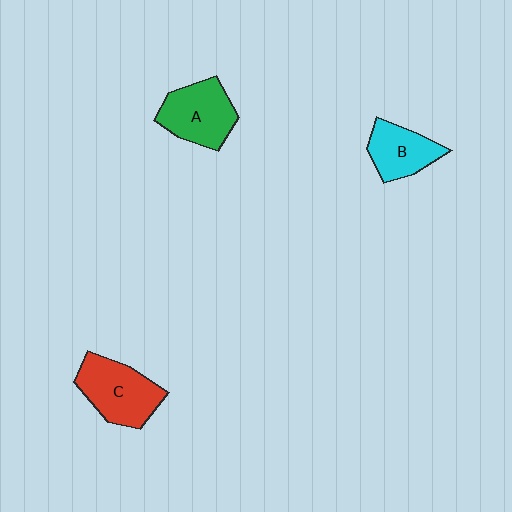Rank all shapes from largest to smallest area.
From largest to smallest: C (red), A (green), B (cyan).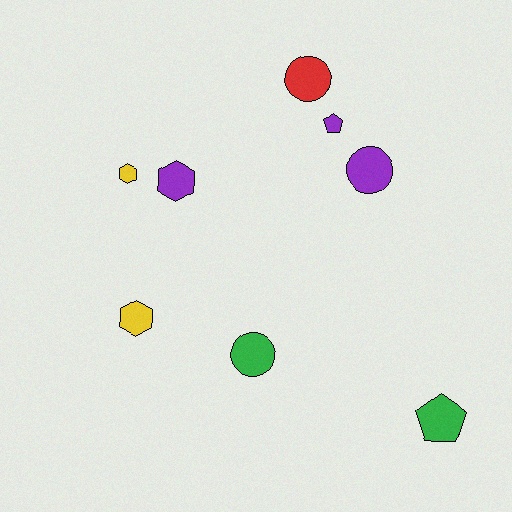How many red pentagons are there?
There are no red pentagons.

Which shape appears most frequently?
Circle, with 3 objects.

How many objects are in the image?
There are 8 objects.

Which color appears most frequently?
Purple, with 3 objects.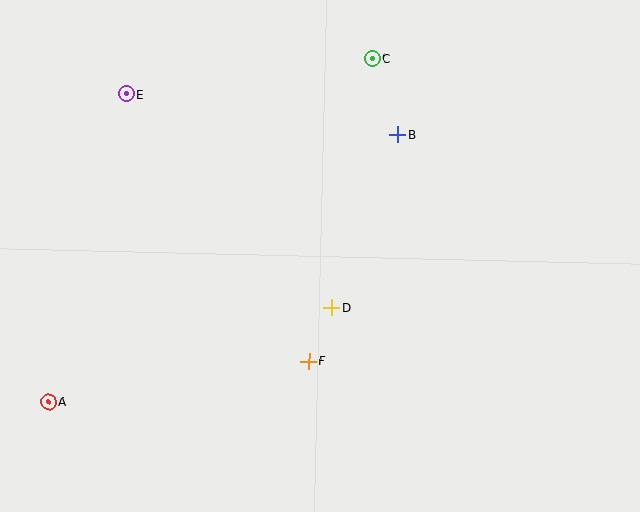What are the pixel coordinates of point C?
Point C is at (372, 59).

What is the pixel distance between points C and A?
The distance between C and A is 472 pixels.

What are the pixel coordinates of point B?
Point B is at (397, 135).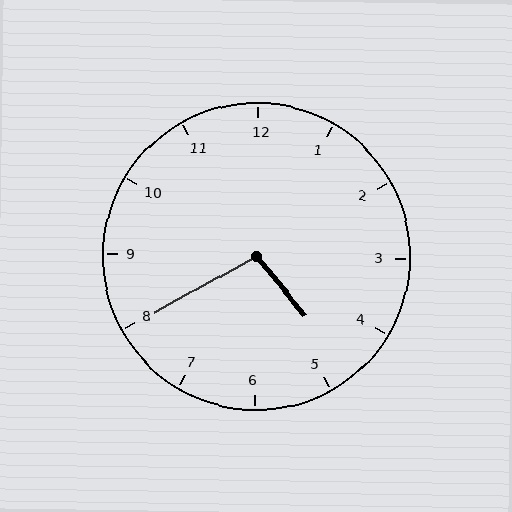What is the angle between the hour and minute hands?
Approximately 100 degrees.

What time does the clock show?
4:40.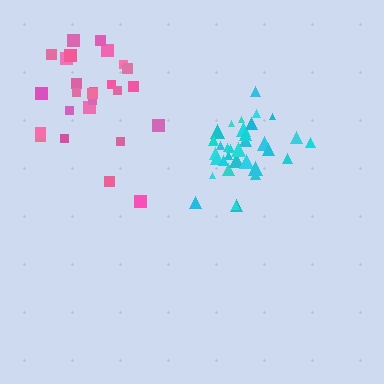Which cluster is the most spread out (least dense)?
Pink.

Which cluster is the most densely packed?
Cyan.